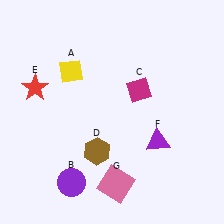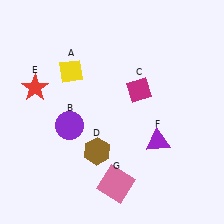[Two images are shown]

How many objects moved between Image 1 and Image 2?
1 object moved between the two images.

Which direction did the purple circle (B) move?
The purple circle (B) moved up.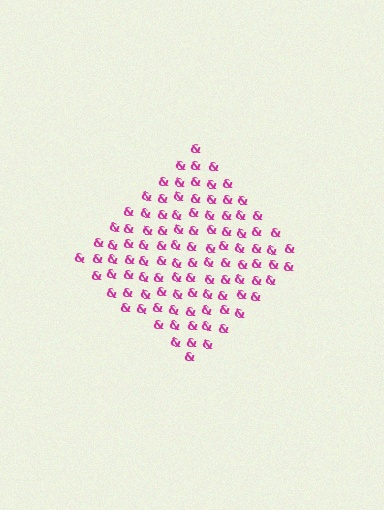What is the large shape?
The large shape is a diamond.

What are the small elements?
The small elements are ampersands.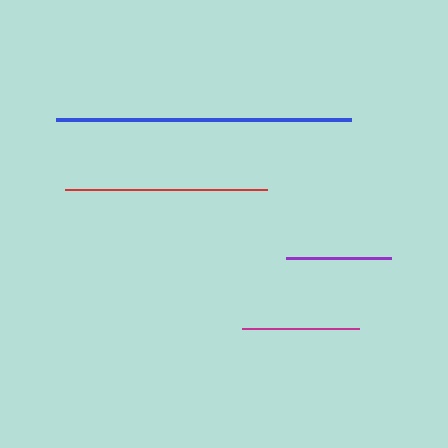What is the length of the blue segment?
The blue segment is approximately 296 pixels long.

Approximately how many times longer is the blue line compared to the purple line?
The blue line is approximately 2.8 times the length of the purple line.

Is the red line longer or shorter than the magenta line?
The red line is longer than the magenta line.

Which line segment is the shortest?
The purple line is the shortest at approximately 105 pixels.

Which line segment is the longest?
The blue line is the longest at approximately 296 pixels.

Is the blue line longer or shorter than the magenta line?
The blue line is longer than the magenta line.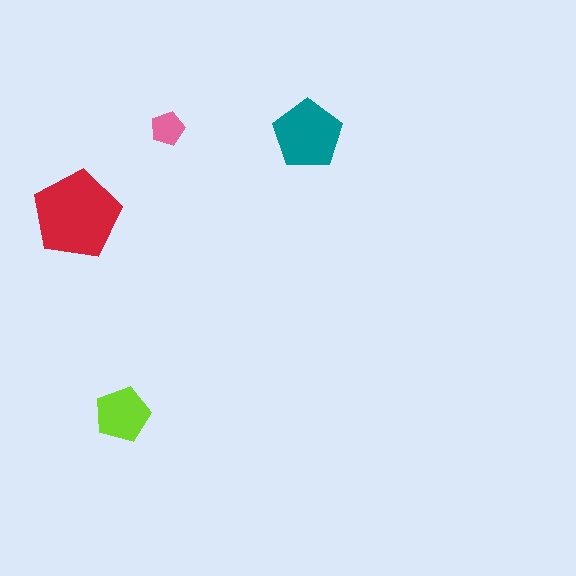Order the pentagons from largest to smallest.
the red one, the teal one, the lime one, the pink one.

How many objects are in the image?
There are 4 objects in the image.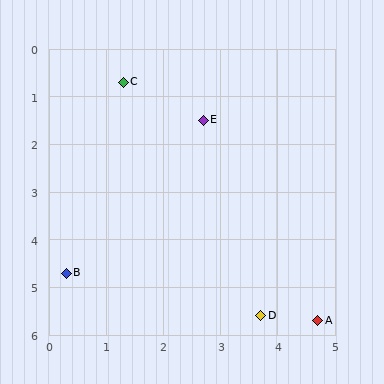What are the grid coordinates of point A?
Point A is at approximately (4.7, 5.7).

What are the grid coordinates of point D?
Point D is at approximately (3.7, 5.6).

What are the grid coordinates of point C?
Point C is at approximately (1.3, 0.7).